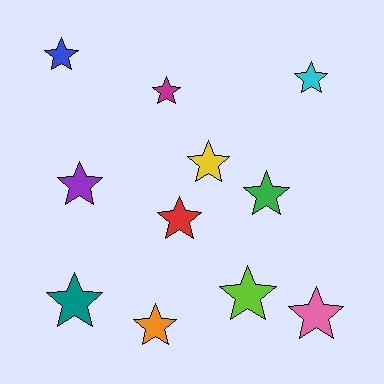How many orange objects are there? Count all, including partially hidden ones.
There is 1 orange object.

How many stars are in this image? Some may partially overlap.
There are 11 stars.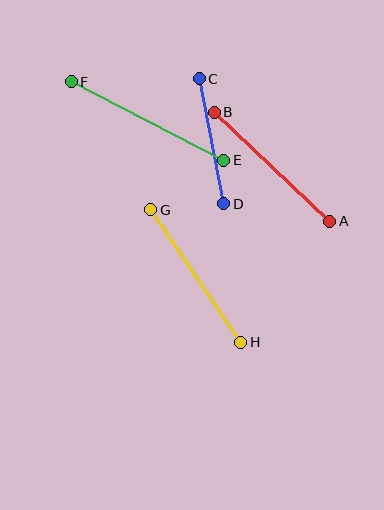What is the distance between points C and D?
The distance is approximately 128 pixels.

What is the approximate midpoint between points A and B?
The midpoint is at approximately (272, 167) pixels.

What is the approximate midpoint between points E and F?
The midpoint is at approximately (147, 121) pixels.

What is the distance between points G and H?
The distance is approximately 160 pixels.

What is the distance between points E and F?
The distance is approximately 171 pixels.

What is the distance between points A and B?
The distance is approximately 159 pixels.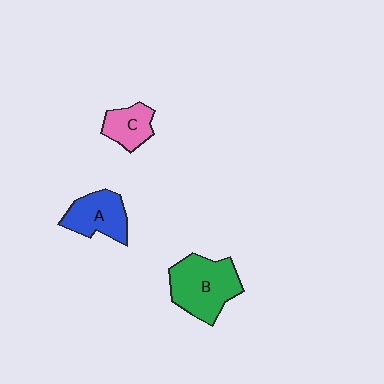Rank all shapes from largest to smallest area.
From largest to smallest: B (green), A (blue), C (pink).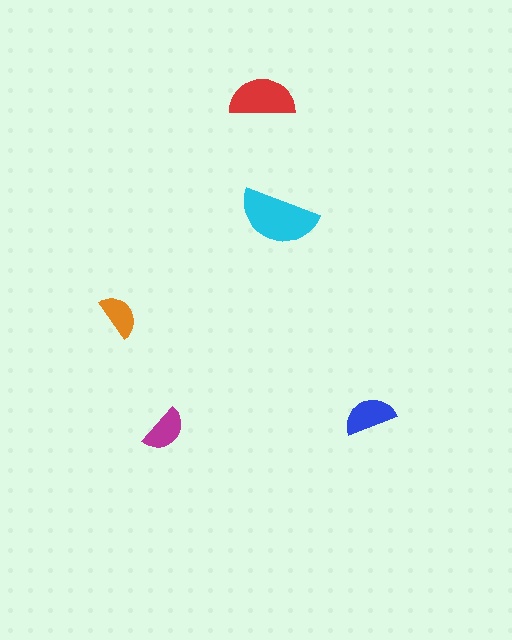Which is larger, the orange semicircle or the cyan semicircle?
The cyan one.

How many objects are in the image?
There are 5 objects in the image.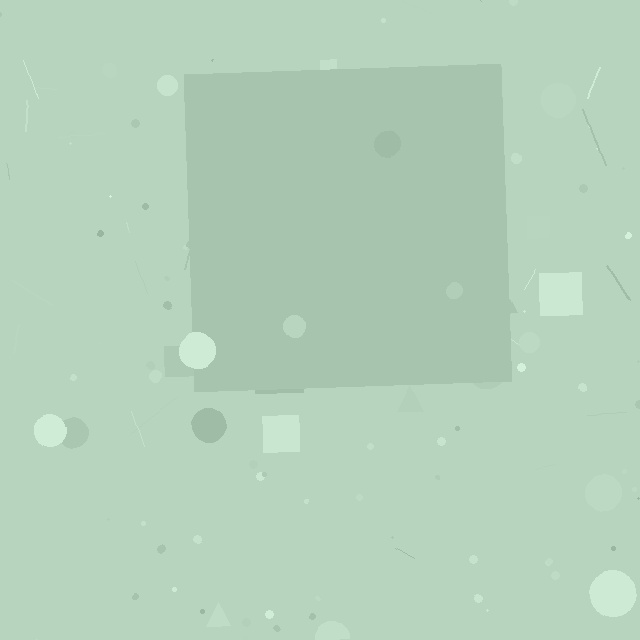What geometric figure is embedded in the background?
A square is embedded in the background.